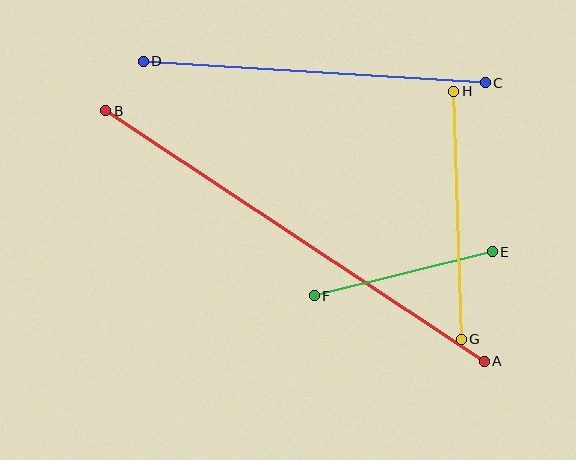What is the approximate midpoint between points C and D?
The midpoint is at approximately (314, 72) pixels.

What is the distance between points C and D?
The distance is approximately 342 pixels.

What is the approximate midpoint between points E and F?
The midpoint is at approximately (403, 274) pixels.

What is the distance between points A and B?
The distance is approximately 454 pixels.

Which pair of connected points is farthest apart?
Points A and B are farthest apart.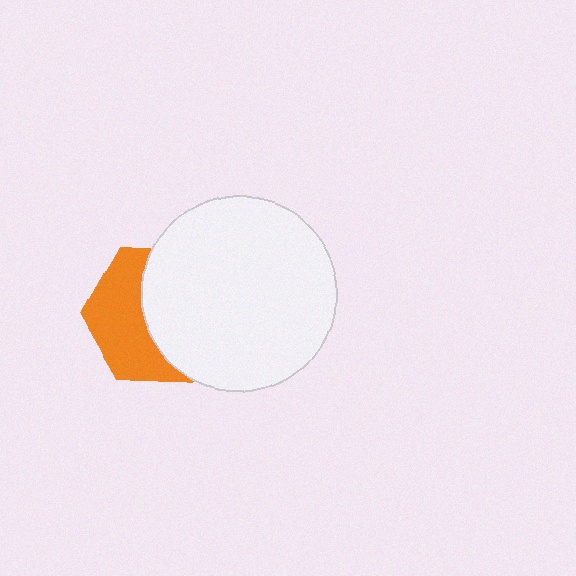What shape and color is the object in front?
The object in front is a white circle.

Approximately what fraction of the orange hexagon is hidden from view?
Roughly 54% of the orange hexagon is hidden behind the white circle.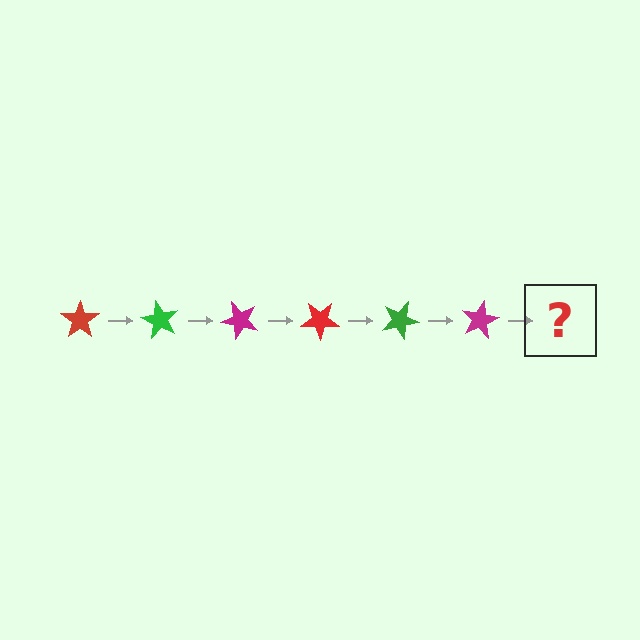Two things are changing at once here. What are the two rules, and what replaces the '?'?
The two rules are that it rotates 60 degrees each step and the color cycles through red, green, and magenta. The '?' should be a red star, rotated 360 degrees from the start.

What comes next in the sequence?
The next element should be a red star, rotated 360 degrees from the start.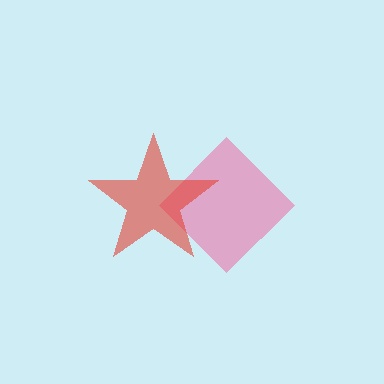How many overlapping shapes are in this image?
There are 2 overlapping shapes in the image.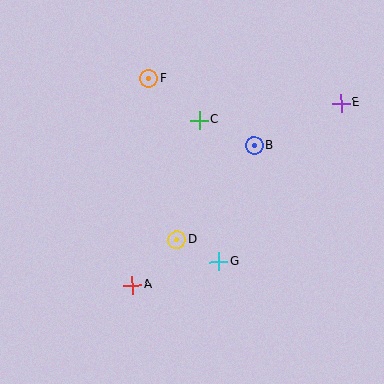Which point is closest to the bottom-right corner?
Point G is closest to the bottom-right corner.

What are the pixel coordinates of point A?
Point A is at (132, 285).